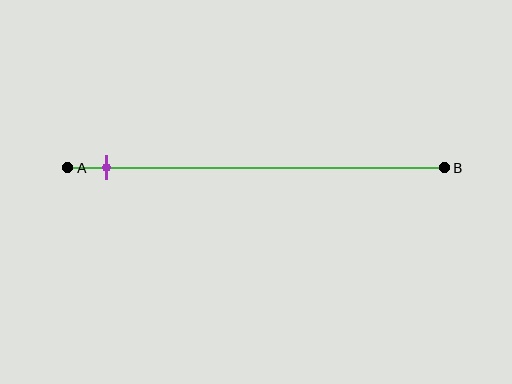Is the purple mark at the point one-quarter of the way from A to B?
No, the mark is at about 10% from A, not at the 25% one-quarter point.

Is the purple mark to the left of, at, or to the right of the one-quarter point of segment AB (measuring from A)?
The purple mark is to the left of the one-quarter point of segment AB.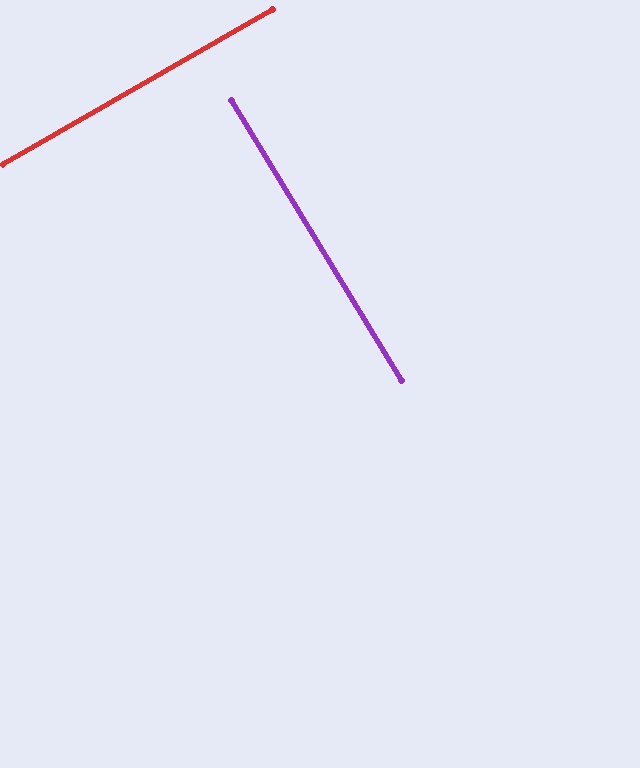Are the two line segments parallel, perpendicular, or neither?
Perpendicular — they meet at approximately 89°.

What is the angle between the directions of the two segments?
Approximately 89 degrees.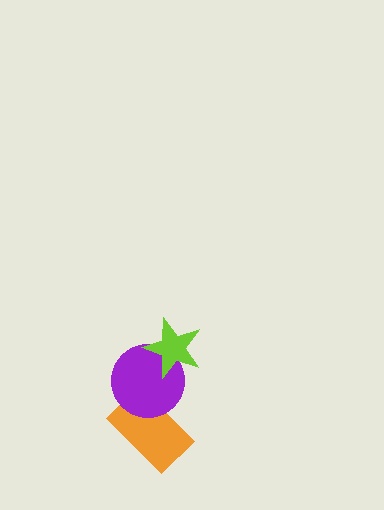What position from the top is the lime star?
The lime star is 1st from the top.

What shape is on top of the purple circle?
The lime star is on top of the purple circle.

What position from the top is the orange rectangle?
The orange rectangle is 3rd from the top.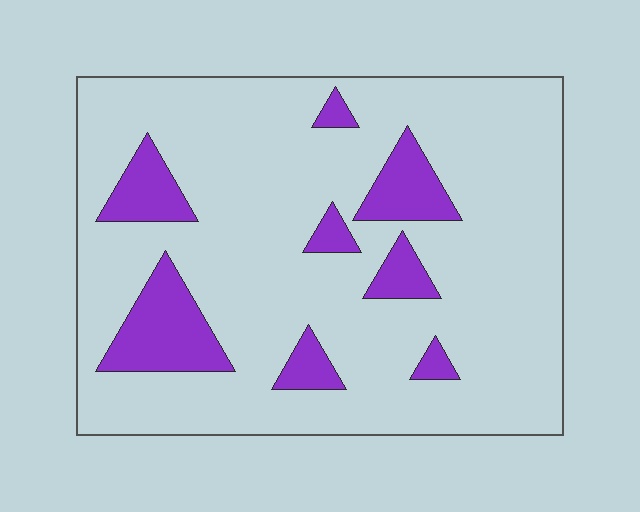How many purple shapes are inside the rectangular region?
8.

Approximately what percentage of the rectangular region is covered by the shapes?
Approximately 15%.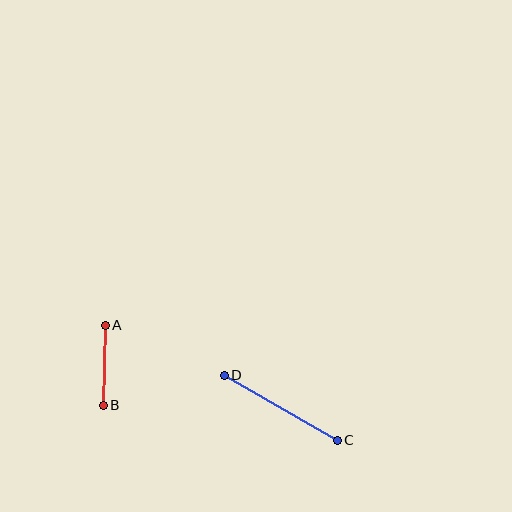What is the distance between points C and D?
The distance is approximately 130 pixels.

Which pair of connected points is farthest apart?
Points C and D are farthest apart.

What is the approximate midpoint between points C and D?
The midpoint is at approximately (281, 408) pixels.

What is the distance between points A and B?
The distance is approximately 80 pixels.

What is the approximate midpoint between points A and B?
The midpoint is at approximately (104, 365) pixels.